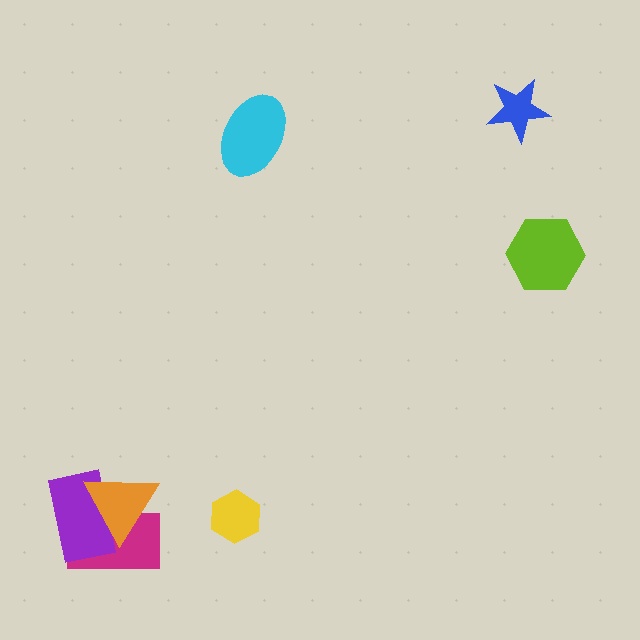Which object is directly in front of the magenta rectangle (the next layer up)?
The purple rectangle is directly in front of the magenta rectangle.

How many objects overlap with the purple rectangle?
2 objects overlap with the purple rectangle.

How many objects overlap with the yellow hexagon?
0 objects overlap with the yellow hexagon.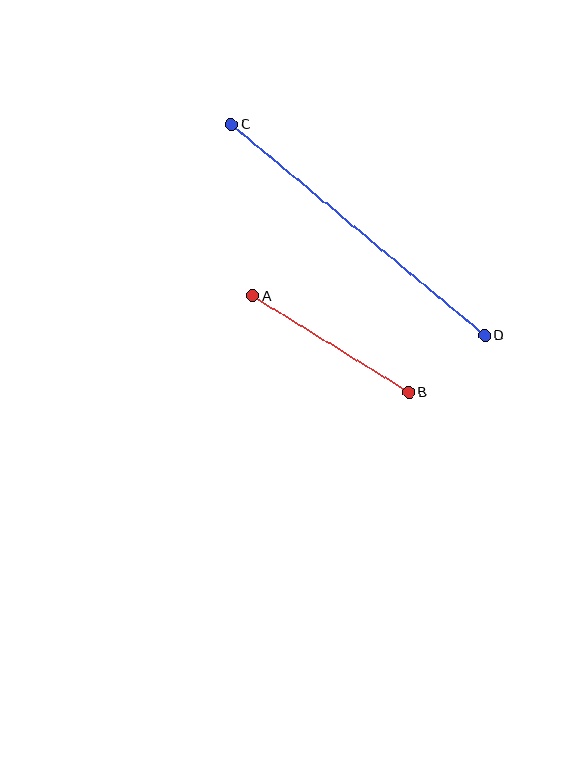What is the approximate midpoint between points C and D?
The midpoint is at approximately (358, 230) pixels.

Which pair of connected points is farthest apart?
Points C and D are farthest apart.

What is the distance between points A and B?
The distance is approximately 183 pixels.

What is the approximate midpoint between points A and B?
The midpoint is at approximately (331, 344) pixels.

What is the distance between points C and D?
The distance is approximately 330 pixels.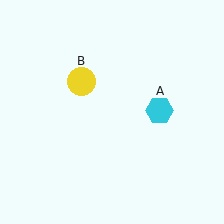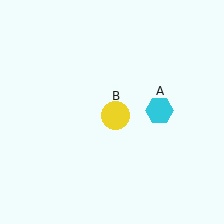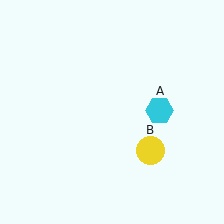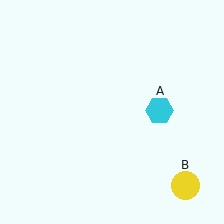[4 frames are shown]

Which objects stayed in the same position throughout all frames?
Cyan hexagon (object A) remained stationary.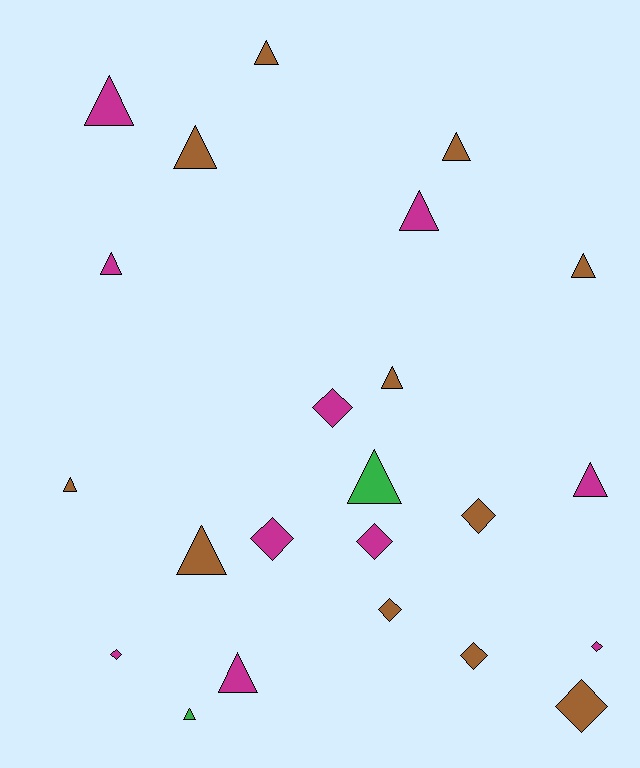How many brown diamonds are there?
There are 4 brown diamonds.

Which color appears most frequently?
Brown, with 11 objects.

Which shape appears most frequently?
Triangle, with 14 objects.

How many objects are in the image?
There are 23 objects.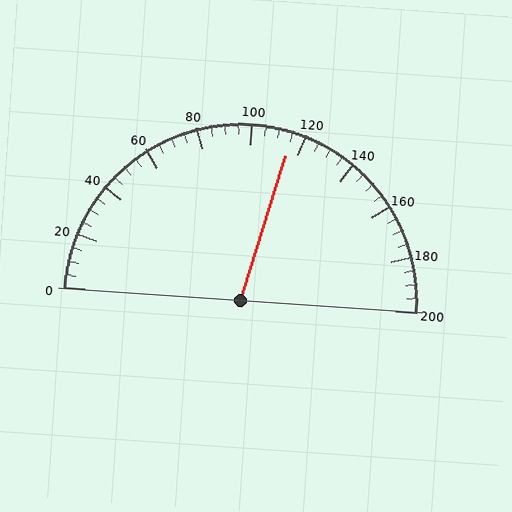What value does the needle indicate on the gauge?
The needle indicates approximately 115.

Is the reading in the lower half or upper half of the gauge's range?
The reading is in the upper half of the range (0 to 200).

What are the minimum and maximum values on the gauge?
The gauge ranges from 0 to 200.